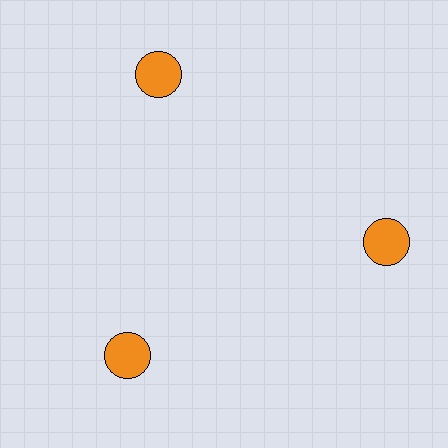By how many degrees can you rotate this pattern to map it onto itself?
The pattern maps onto itself every 120 degrees of rotation.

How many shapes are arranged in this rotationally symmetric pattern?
There are 3 shapes, arranged in 3 groups of 1.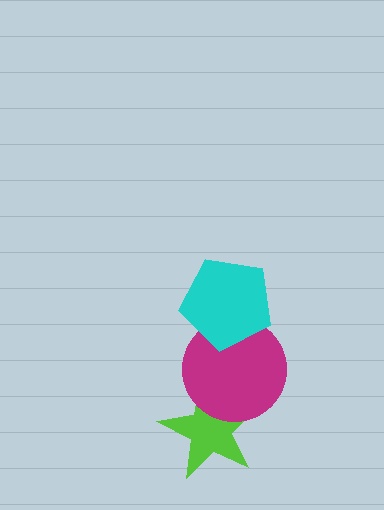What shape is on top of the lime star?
The magenta circle is on top of the lime star.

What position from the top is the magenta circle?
The magenta circle is 2nd from the top.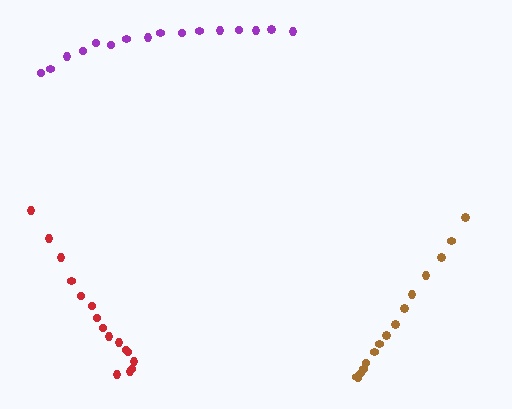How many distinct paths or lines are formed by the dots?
There are 3 distinct paths.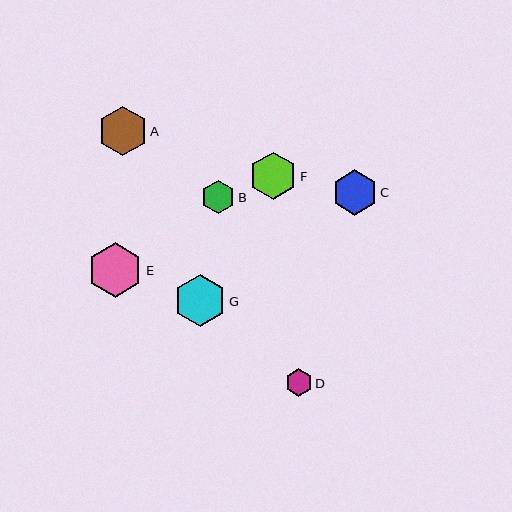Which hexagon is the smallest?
Hexagon D is the smallest with a size of approximately 27 pixels.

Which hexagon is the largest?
Hexagon E is the largest with a size of approximately 55 pixels.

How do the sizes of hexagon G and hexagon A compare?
Hexagon G and hexagon A are approximately the same size.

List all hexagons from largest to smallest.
From largest to smallest: E, G, A, F, C, B, D.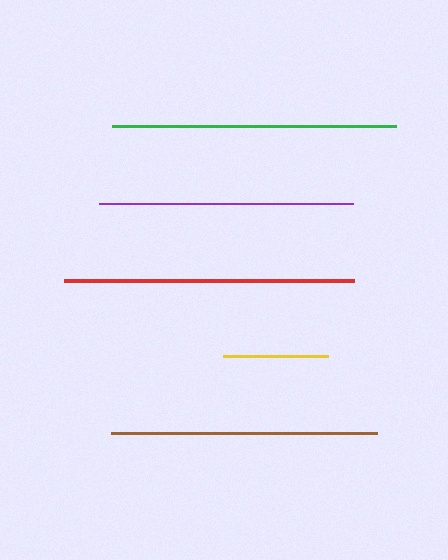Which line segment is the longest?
The red line is the longest at approximately 290 pixels.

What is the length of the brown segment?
The brown segment is approximately 266 pixels long.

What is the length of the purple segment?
The purple segment is approximately 254 pixels long.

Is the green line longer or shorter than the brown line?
The green line is longer than the brown line.